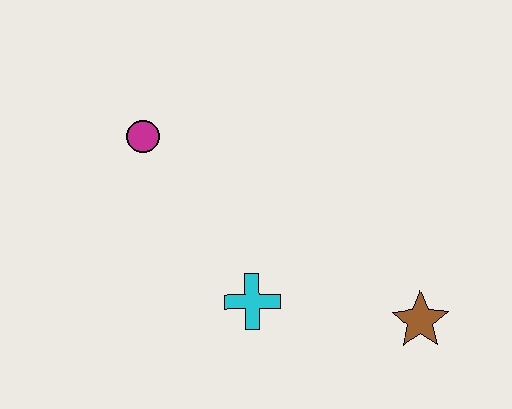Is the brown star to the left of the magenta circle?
No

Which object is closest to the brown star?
The cyan cross is closest to the brown star.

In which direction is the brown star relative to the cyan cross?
The brown star is to the right of the cyan cross.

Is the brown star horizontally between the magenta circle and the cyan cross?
No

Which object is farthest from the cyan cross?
The magenta circle is farthest from the cyan cross.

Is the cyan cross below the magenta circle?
Yes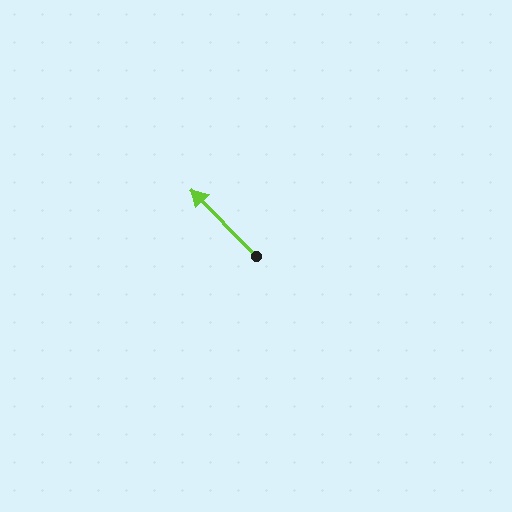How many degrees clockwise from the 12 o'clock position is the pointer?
Approximately 316 degrees.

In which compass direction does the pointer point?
Northwest.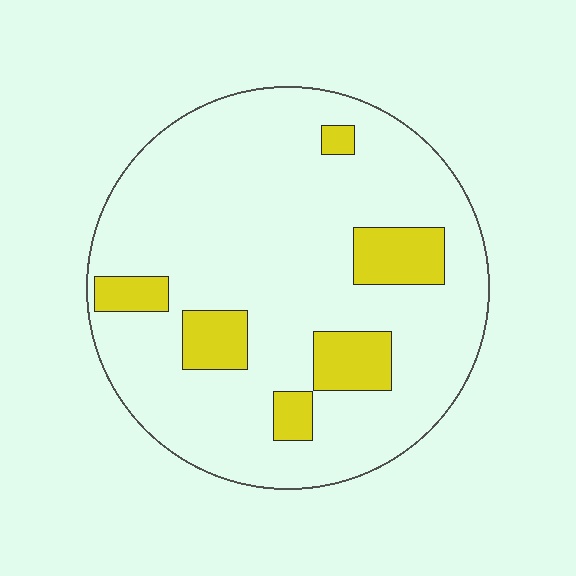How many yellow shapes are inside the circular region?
6.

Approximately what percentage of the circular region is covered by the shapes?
Approximately 15%.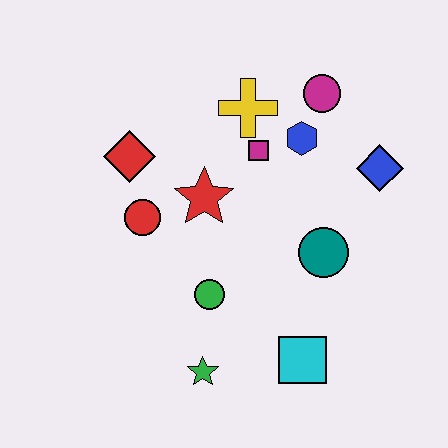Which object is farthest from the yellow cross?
The green star is farthest from the yellow cross.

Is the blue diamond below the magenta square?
Yes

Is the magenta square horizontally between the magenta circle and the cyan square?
No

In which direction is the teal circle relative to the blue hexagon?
The teal circle is below the blue hexagon.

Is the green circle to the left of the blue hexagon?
Yes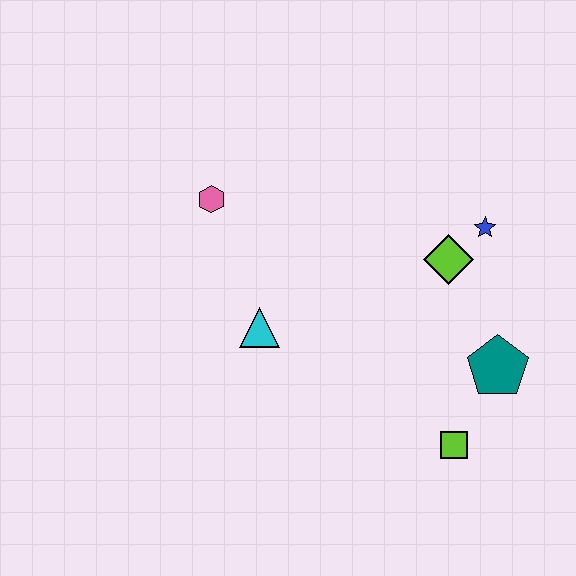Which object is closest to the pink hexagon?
The cyan triangle is closest to the pink hexagon.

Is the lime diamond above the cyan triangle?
Yes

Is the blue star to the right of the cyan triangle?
Yes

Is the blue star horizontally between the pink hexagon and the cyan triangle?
No